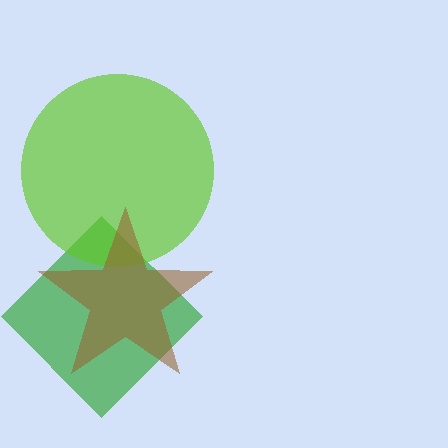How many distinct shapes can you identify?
There are 3 distinct shapes: a green diamond, a lime circle, a brown star.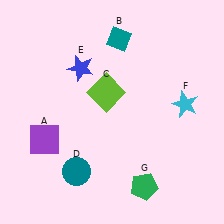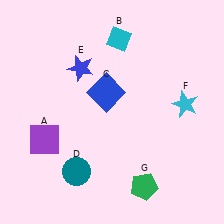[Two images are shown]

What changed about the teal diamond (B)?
In Image 1, B is teal. In Image 2, it changed to cyan.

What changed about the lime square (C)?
In Image 1, C is lime. In Image 2, it changed to blue.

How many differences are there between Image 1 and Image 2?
There are 2 differences between the two images.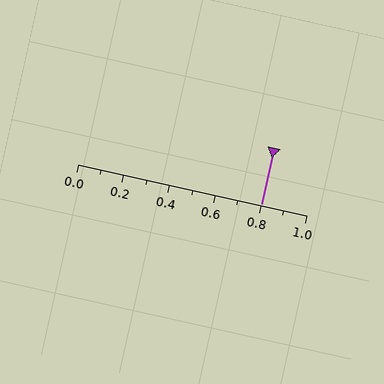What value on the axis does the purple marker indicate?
The marker indicates approximately 0.8.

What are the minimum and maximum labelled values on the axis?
The axis runs from 0.0 to 1.0.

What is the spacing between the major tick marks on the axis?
The major ticks are spaced 0.2 apart.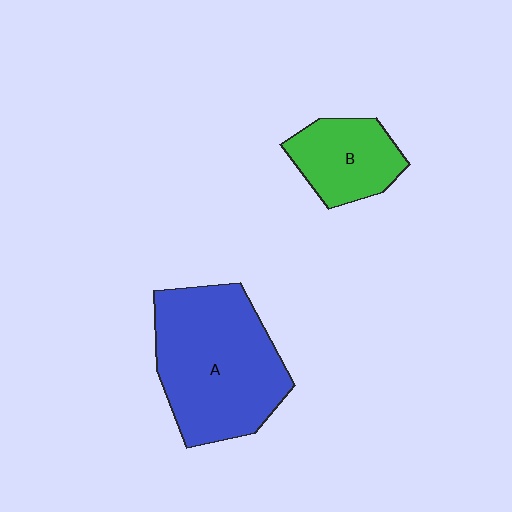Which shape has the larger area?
Shape A (blue).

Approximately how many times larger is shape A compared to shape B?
Approximately 2.2 times.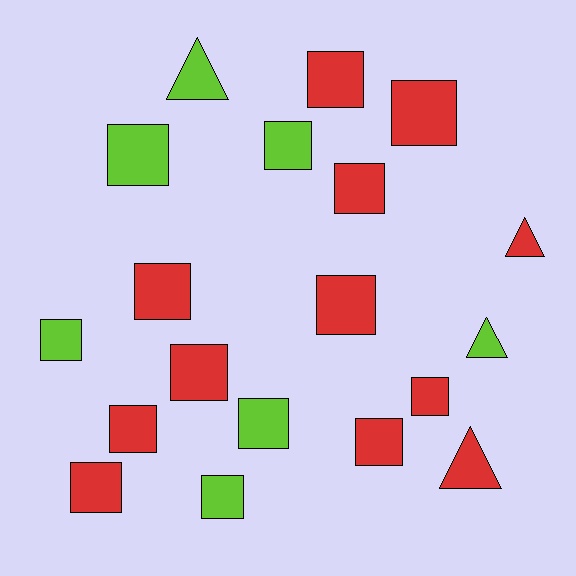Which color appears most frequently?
Red, with 12 objects.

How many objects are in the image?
There are 19 objects.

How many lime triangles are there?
There are 2 lime triangles.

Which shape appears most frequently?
Square, with 15 objects.